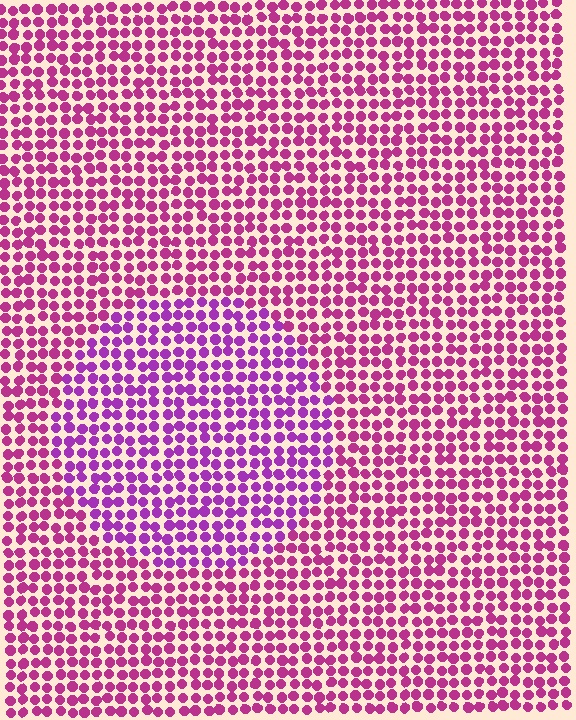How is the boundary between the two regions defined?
The boundary is defined purely by a slight shift in hue (about 29 degrees). Spacing, size, and orientation are identical on both sides.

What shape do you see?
I see a circle.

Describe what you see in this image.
The image is filled with small magenta elements in a uniform arrangement. A circle-shaped region is visible where the elements are tinted to a slightly different hue, forming a subtle color boundary.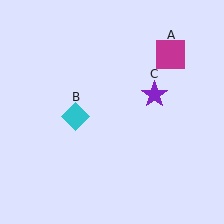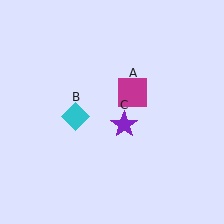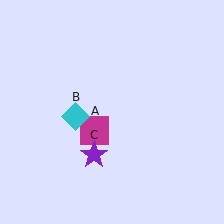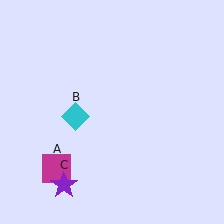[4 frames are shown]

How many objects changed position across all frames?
2 objects changed position: magenta square (object A), purple star (object C).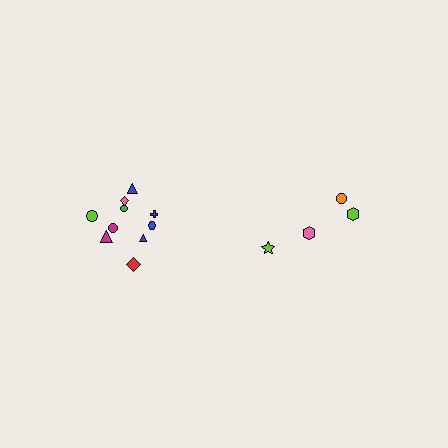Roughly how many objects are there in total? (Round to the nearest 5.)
Roughly 15 objects in total.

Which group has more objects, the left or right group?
The left group.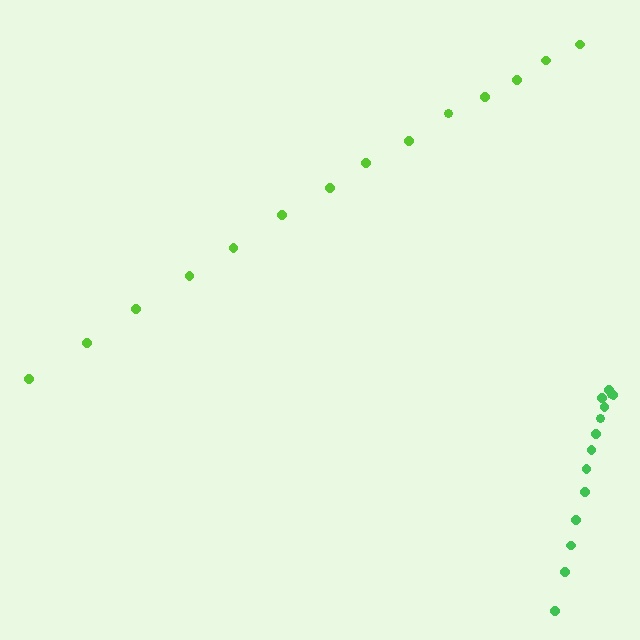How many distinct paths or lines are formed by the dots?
There are 2 distinct paths.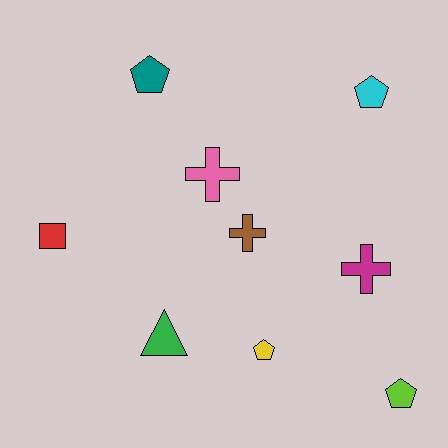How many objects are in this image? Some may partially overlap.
There are 9 objects.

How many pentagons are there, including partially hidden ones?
There are 4 pentagons.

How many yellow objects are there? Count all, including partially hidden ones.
There is 1 yellow object.